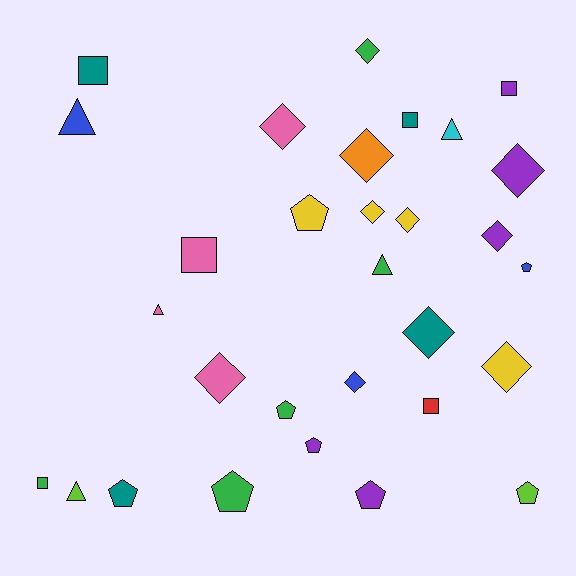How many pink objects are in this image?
There are 4 pink objects.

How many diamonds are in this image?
There are 11 diamonds.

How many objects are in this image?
There are 30 objects.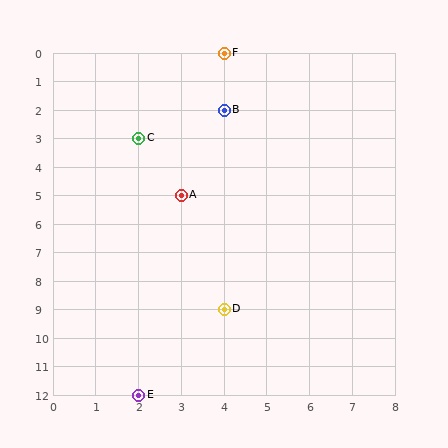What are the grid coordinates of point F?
Point F is at grid coordinates (4, 0).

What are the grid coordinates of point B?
Point B is at grid coordinates (4, 2).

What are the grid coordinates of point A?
Point A is at grid coordinates (3, 5).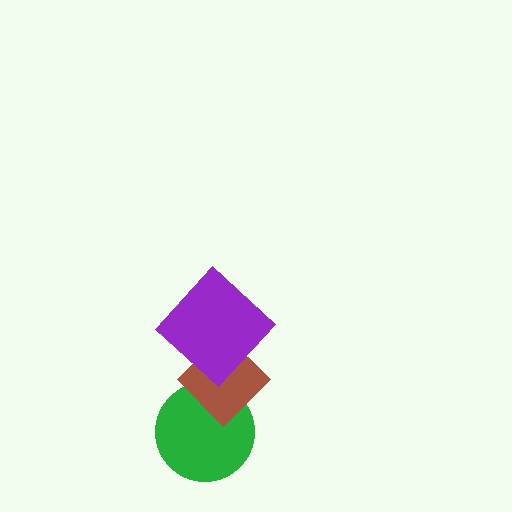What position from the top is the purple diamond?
The purple diamond is 1st from the top.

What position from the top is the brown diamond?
The brown diamond is 2nd from the top.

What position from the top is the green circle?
The green circle is 3rd from the top.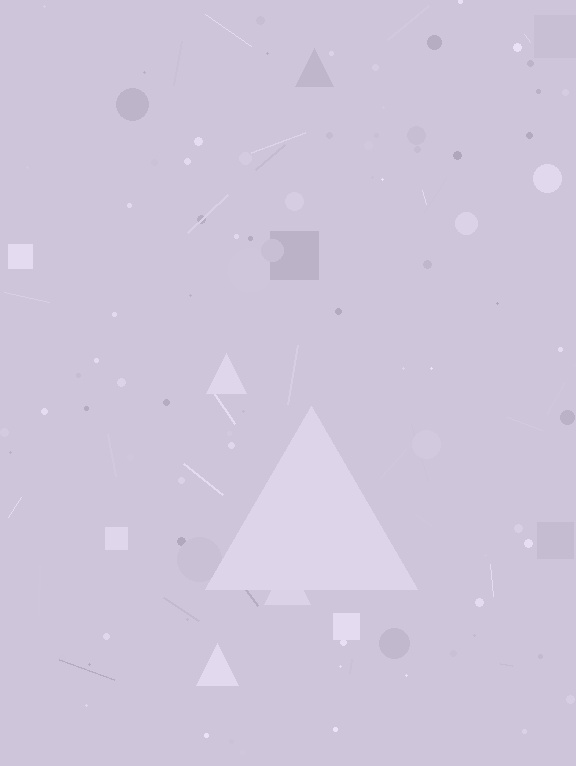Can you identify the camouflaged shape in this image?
The camouflaged shape is a triangle.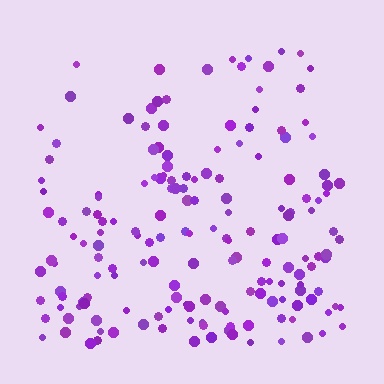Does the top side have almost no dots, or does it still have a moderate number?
Still a moderate number, just noticeably fewer than the bottom.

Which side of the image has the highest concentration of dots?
The bottom.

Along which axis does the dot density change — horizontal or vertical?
Vertical.